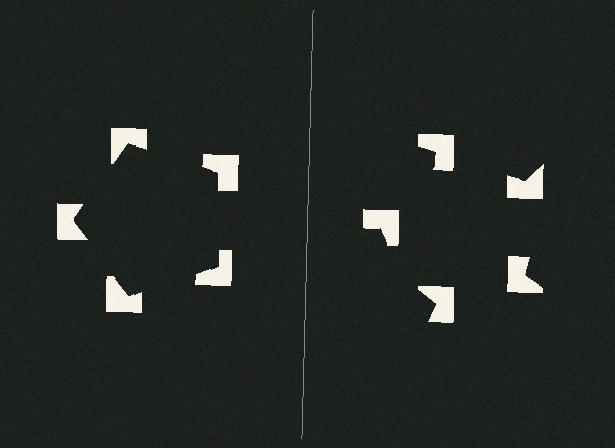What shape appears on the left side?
An illusory pentagon.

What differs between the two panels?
The notched squares are positioned identically on both sides; only the wedge orientations differ. On the left they align to a pentagon; on the right they are misaligned.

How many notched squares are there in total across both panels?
10 — 5 on each side.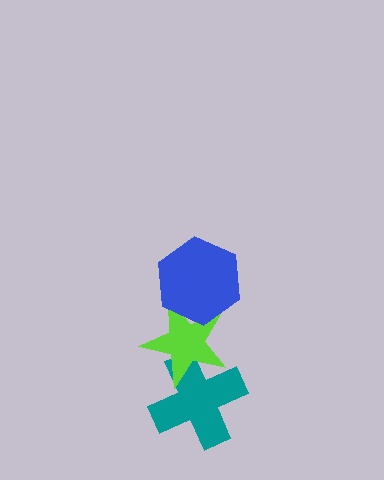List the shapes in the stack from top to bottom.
From top to bottom: the blue hexagon, the lime star, the teal cross.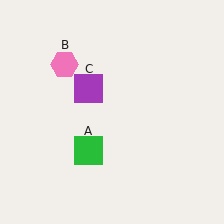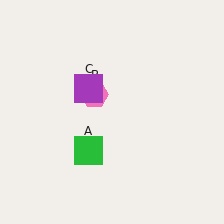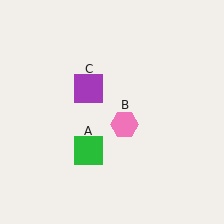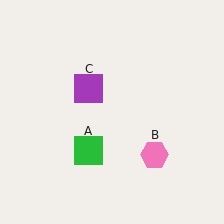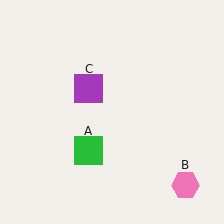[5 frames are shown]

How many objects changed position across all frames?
1 object changed position: pink hexagon (object B).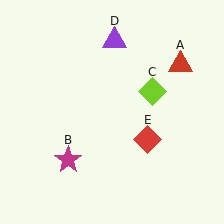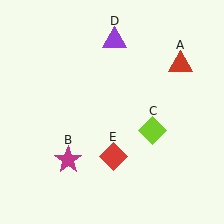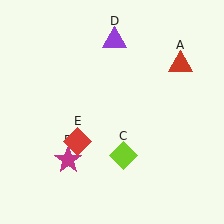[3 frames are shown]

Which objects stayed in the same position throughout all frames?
Red triangle (object A) and magenta star (object B) and purple triangle (object D) remained stationary.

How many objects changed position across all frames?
2 objects changed position: lime diamond (object C), red diamond (object E).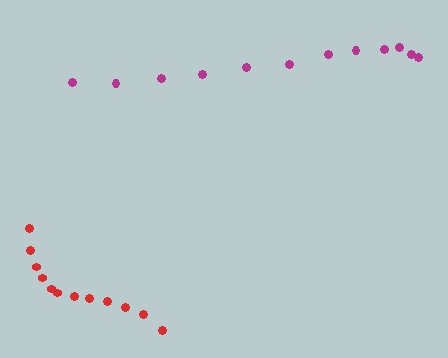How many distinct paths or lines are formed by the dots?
There are 2 distinct paths.